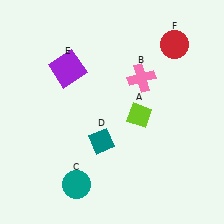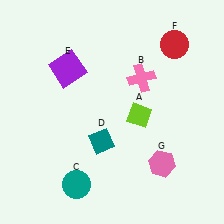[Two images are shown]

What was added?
A pink hexagon (G) was added in Image 2.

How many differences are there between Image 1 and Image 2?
There is 1 difference between the two images.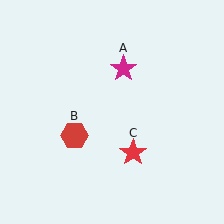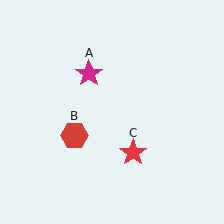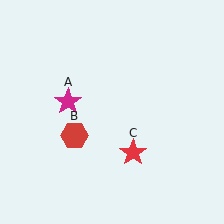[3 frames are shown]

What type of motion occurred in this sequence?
The magenta star (object A) rotated counterclockwise around the center of the scene.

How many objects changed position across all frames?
1 object changed position: magenta star (object A).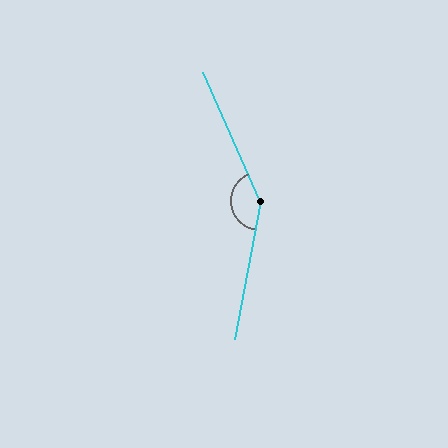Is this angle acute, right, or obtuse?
It is obtuse.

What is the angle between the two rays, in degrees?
Approximately 146 degrees.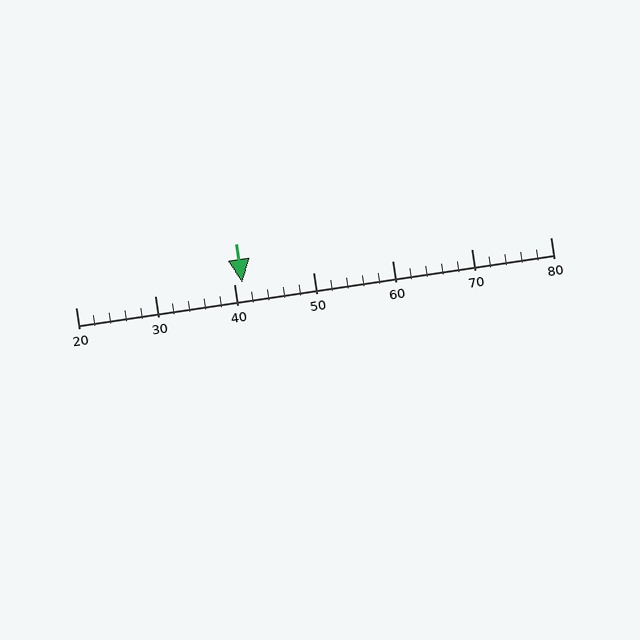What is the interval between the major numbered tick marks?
The major tick marks are spaced 10 units apart.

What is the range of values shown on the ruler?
The ruler shows values from 20 to 80.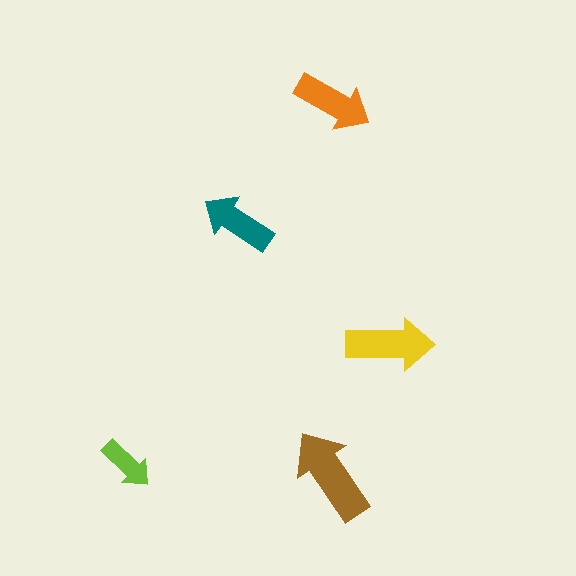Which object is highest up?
The orange arrow is topmost.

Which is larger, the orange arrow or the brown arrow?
The brown one.